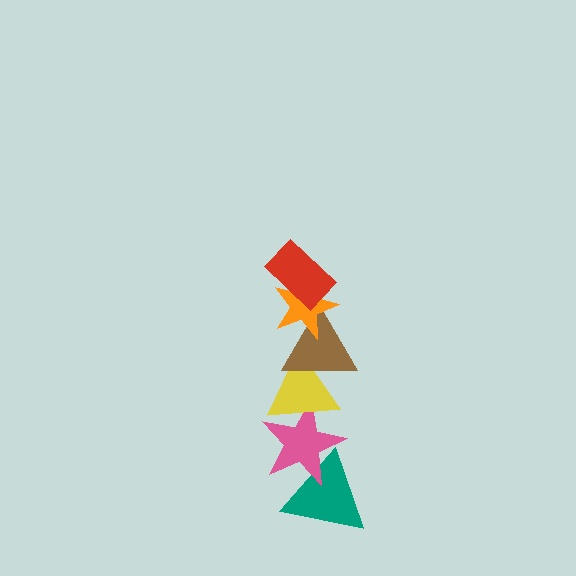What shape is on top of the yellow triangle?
The brown triangle is on top of the yellow triangle.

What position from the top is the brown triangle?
The brown triangle is 3rd from the top.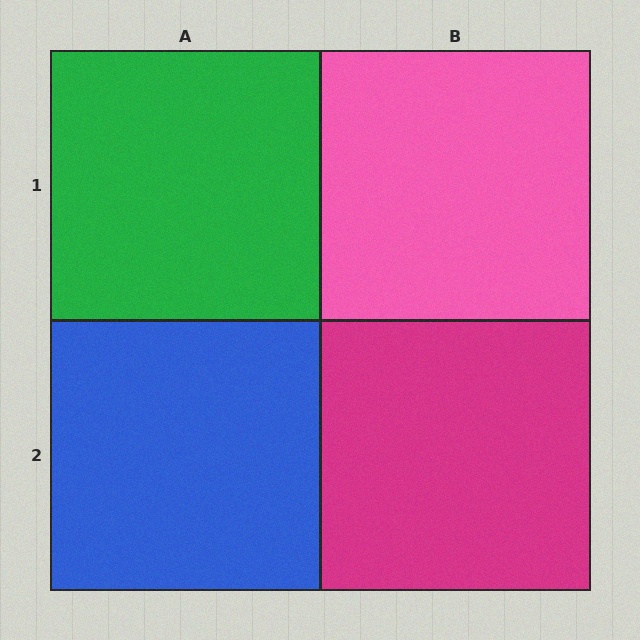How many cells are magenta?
1 cell is magenta.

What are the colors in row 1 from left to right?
Green, pink.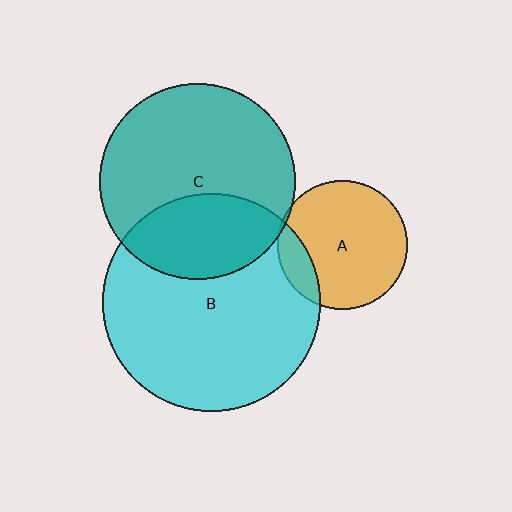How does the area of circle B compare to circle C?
Approximately 1.2 times.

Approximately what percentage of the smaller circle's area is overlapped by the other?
Approximately 5%.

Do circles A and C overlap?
Yes.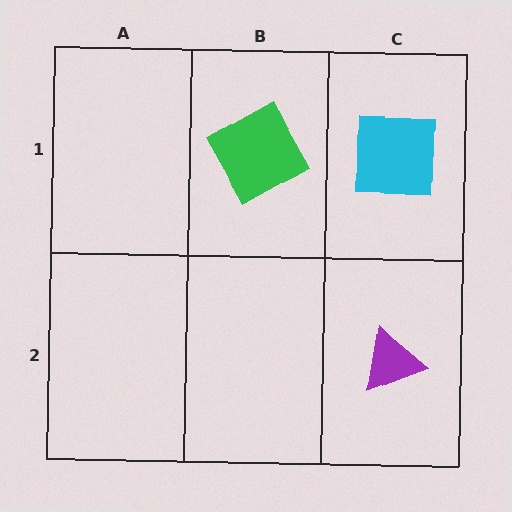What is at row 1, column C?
A cyan square.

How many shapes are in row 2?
1 shape.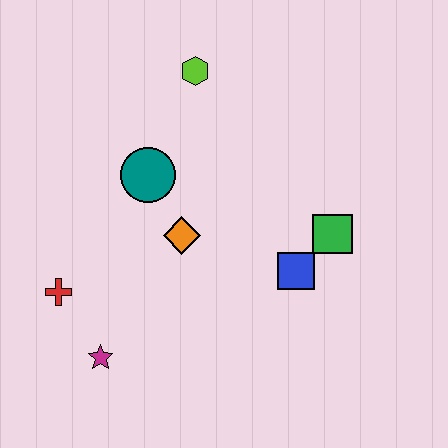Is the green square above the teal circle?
No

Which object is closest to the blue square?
The green square is closest to the blue square.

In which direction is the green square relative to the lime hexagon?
The green square is below the lime hexagon.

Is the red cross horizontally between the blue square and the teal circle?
No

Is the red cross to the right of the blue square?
No